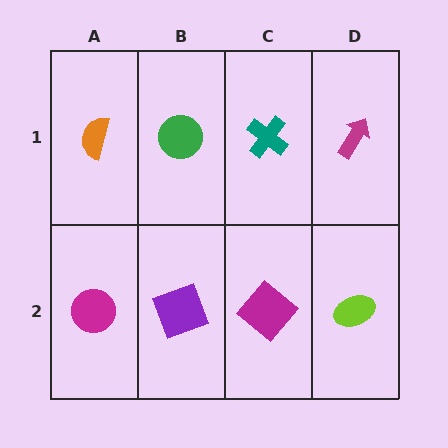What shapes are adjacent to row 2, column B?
A green circle (row 1, column B), a magenta circle (row 2, column A), a magenta diamond (row 2, column C).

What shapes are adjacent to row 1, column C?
A magenta diamond (row 2, column C), a green circle (row 1, column B), a magenta arrow (row 1, column D).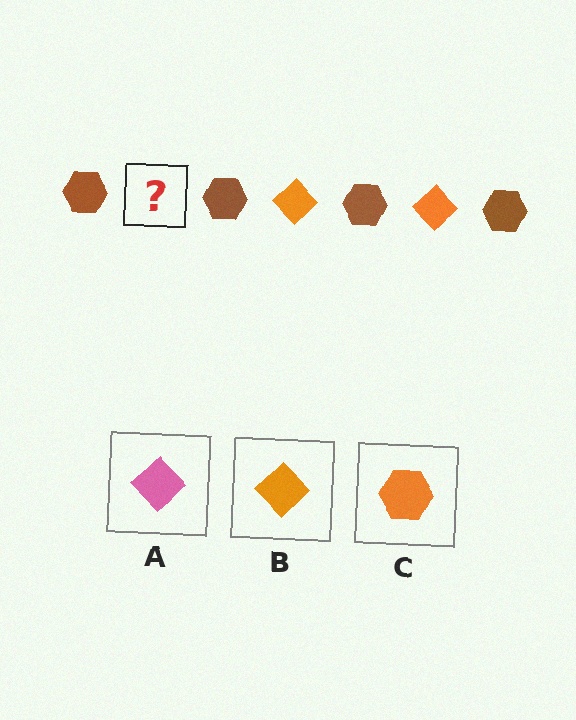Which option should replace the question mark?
Option B.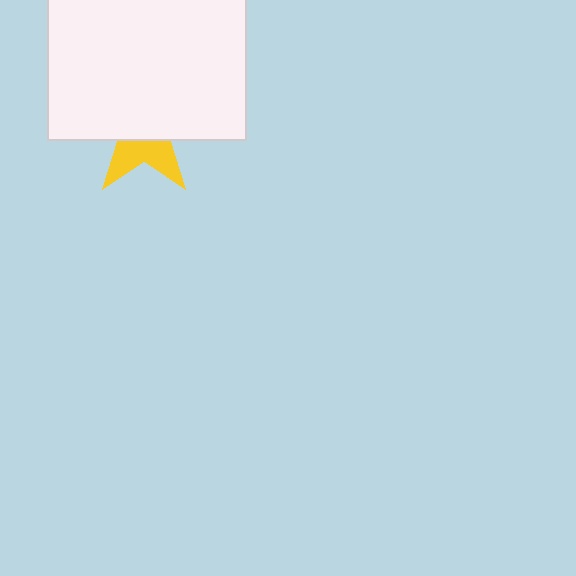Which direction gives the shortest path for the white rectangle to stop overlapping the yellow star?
Moving up gives the shortest separation.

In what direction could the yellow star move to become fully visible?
The yellow star could move down. That would shift it out from behind the white rectangle entirely.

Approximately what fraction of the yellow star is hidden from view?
Roughly 63% of the yellow star is hidden behind the white rectangle.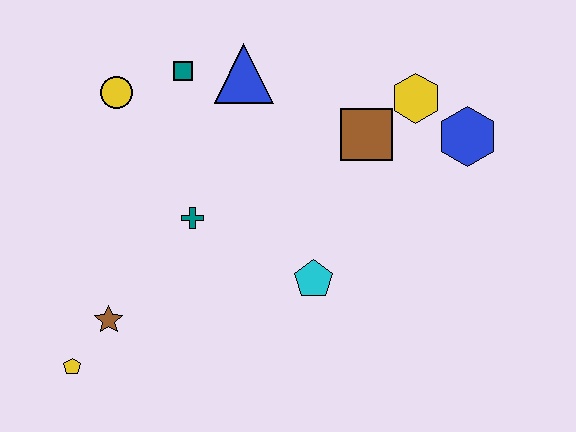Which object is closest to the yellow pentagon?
The brown star is closest to the yellow pentagon.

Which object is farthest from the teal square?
The yellow pentagon is farthest from the teal square.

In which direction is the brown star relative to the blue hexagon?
The brown star is to the left of the blue hexagon.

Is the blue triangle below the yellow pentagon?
No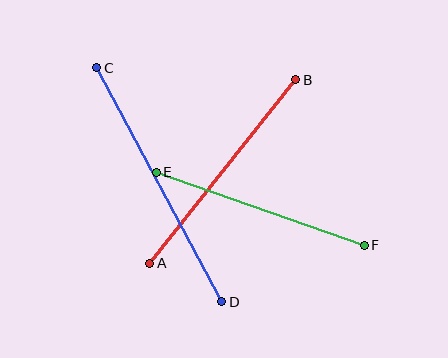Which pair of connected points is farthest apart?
Points C and D are farthest apart.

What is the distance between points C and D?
The distance is approximately 265 pixels.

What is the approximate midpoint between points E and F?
The midpoint is at approximately (260, 209) pixels.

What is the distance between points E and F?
The distance is approximately 221 pixels.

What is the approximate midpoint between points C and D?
The midpoint is at approximately (159, 185) pixels.